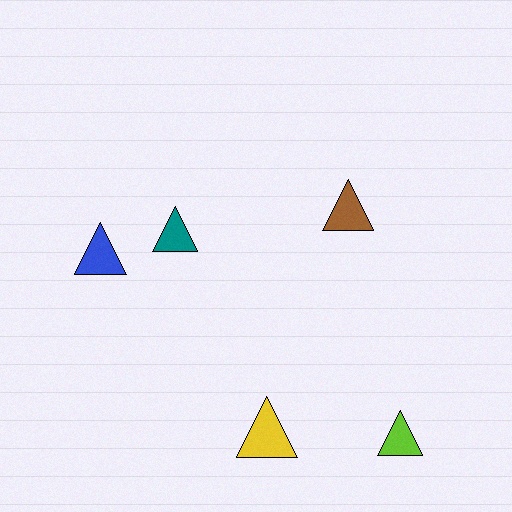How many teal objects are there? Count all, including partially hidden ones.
There is 1 teal object.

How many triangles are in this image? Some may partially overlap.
There are 5 triangles.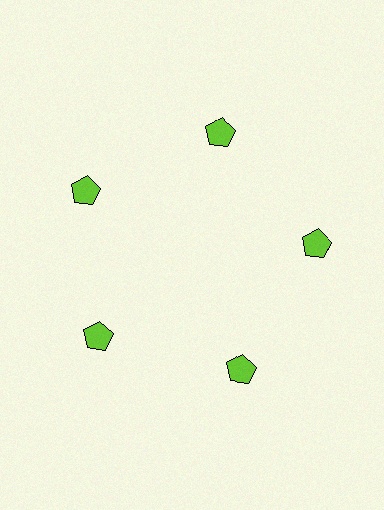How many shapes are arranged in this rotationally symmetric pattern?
There are 5 shapes, arranged in 5 groups of 1.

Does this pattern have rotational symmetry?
Yes, this pattern has 5-fold rotational symmetry. It looks the same after rotating 72 degrees around the center.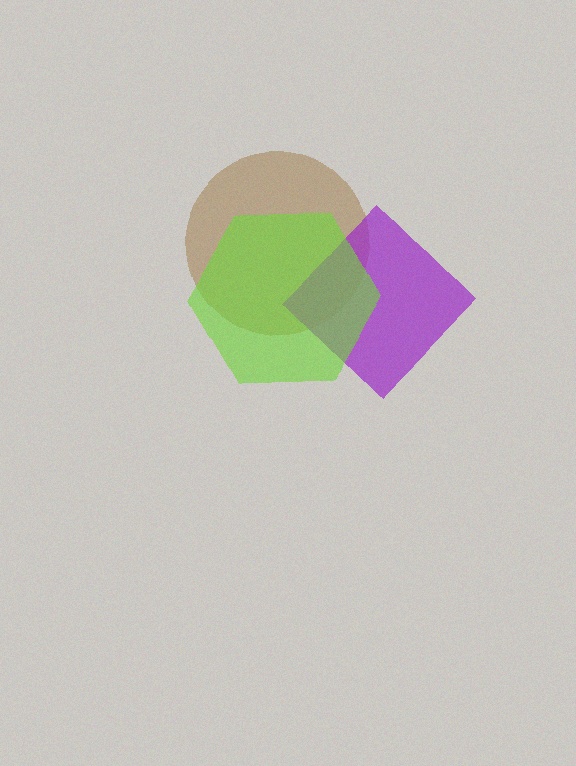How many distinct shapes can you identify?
There are 3 distinct shapes: a brown circle, a purple diamond, a lime hexagon.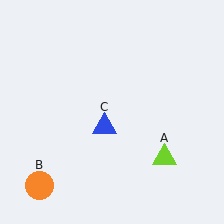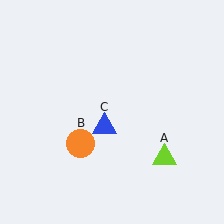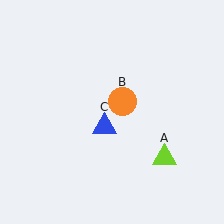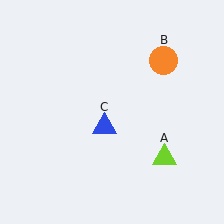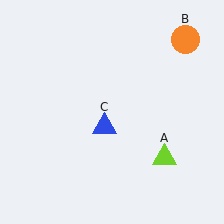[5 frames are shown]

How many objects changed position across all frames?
1 object changed position: orange circle (object B).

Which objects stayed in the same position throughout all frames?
Lime triangle (object A) and blue triangle (object C) remained stationary.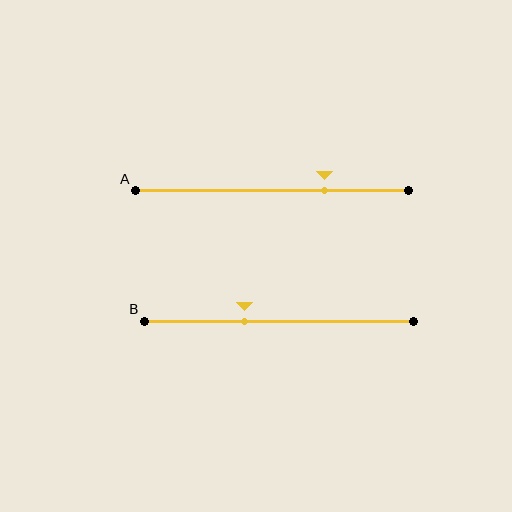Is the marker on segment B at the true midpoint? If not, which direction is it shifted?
No, the marker on segment B is shifted to the left by about 13% of the segment length.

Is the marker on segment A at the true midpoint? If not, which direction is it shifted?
No, the marker on segment A is shifted to the right by about 19% of the segment length.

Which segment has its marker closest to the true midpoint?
Segment B has its marker closest to the true midpoint.